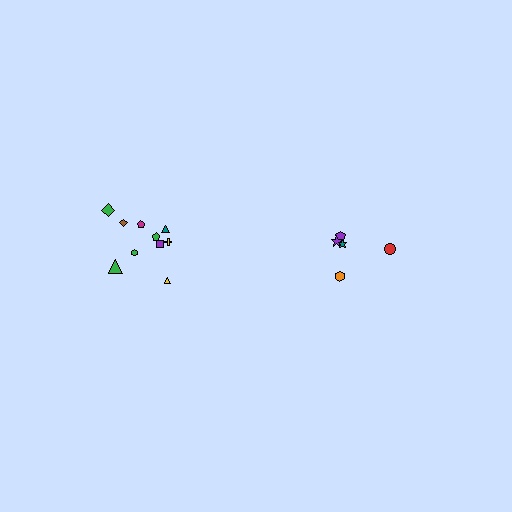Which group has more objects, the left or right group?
The left group.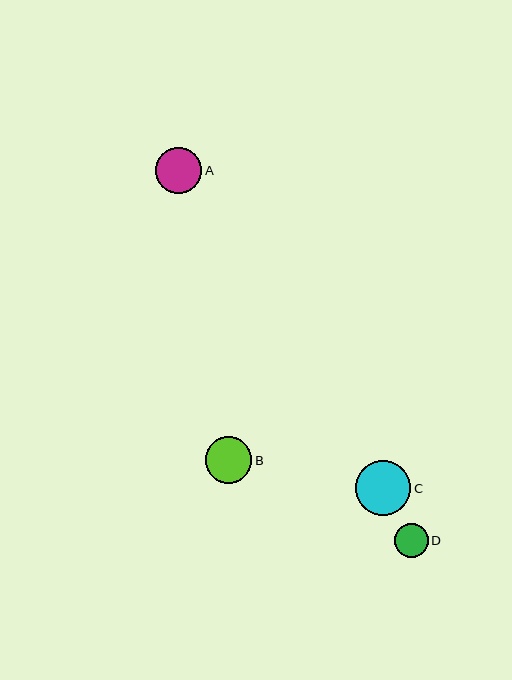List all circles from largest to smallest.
From largest to smallest: C, B, A, D.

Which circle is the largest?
Circle C is the largest with a size of approximately 55 pixels.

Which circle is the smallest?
Circle D is the smallest with a size of approximately 34 pixels.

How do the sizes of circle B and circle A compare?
Circle B and circle A are approximately the same size.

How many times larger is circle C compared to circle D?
Circle C is approximately 1.6 times the size of circle D.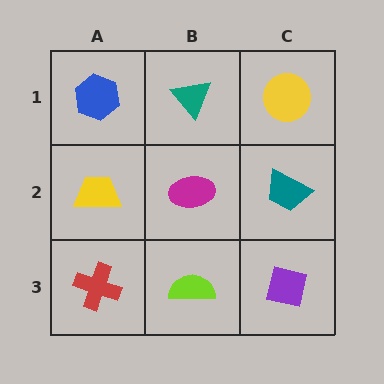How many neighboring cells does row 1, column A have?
2.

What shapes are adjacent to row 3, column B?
A magenta ellipse (row 2, column B), a red cross (row 3, column A), a purple square (row 3, column C).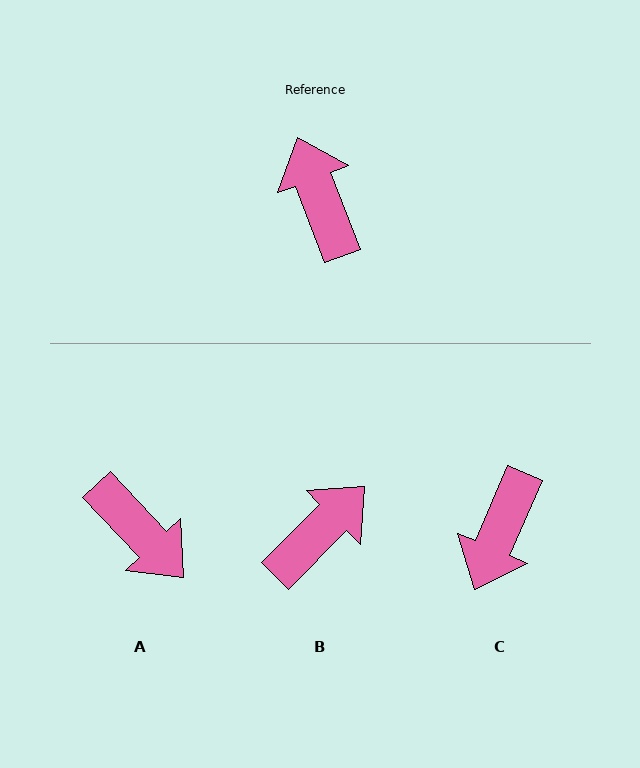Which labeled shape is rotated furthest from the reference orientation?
A, about 158 degrees away.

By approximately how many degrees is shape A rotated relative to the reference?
Approximately 158 degrees clockwise.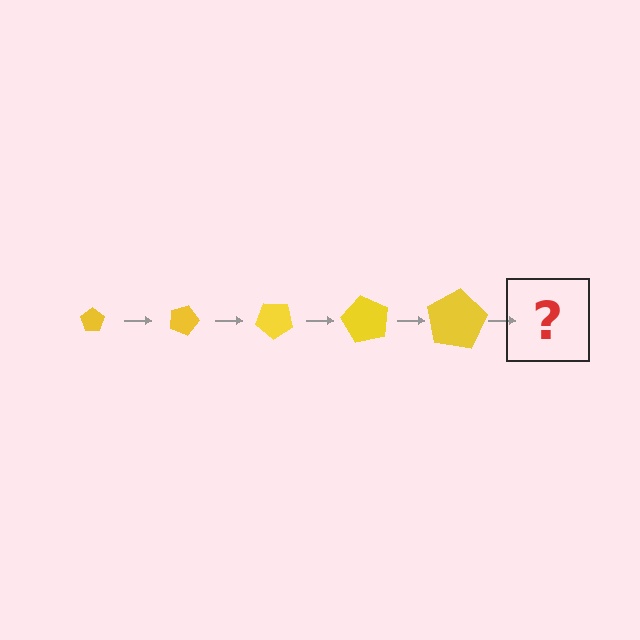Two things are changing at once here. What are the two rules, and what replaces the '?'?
The two rules are that the pentagon grows larger each step and it rotates 20 degrees each step. The '?' should be a pentagon, larger than the previous one and rotated 100 degrees from the start.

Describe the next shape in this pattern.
It should be a pentagon, larger than the previous one and rotated 100 degrees from the start.